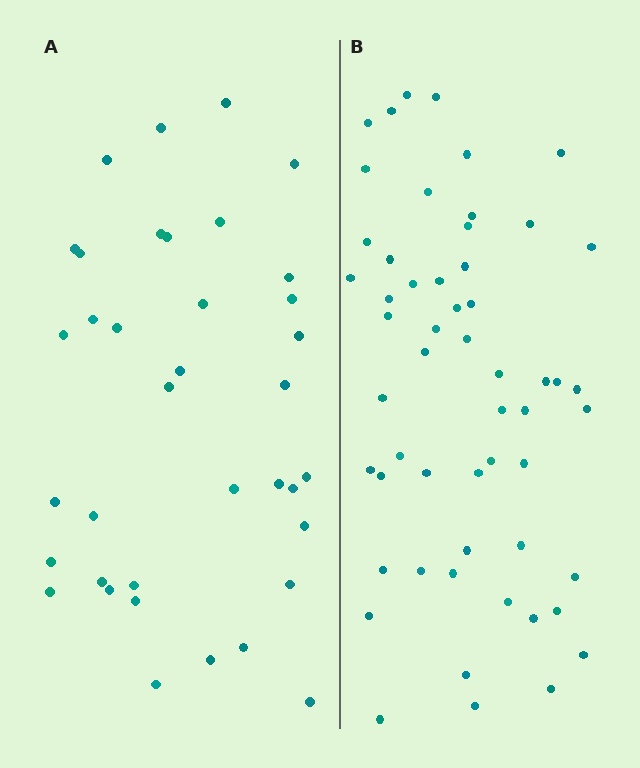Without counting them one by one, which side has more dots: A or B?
Region B (the right region) has more dots.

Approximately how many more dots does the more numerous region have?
Region B has approximately 20 more dots than region A.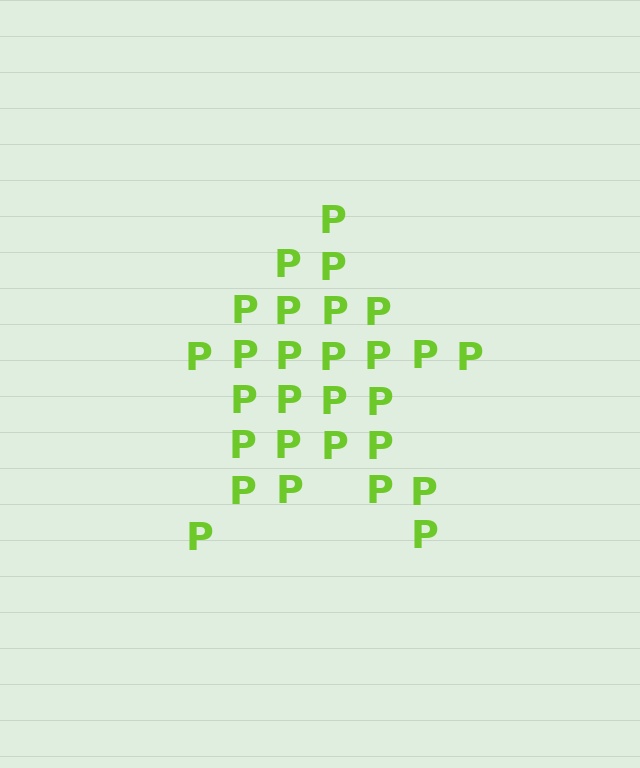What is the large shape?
The large shape is a star.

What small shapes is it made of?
It is made of small letter P's.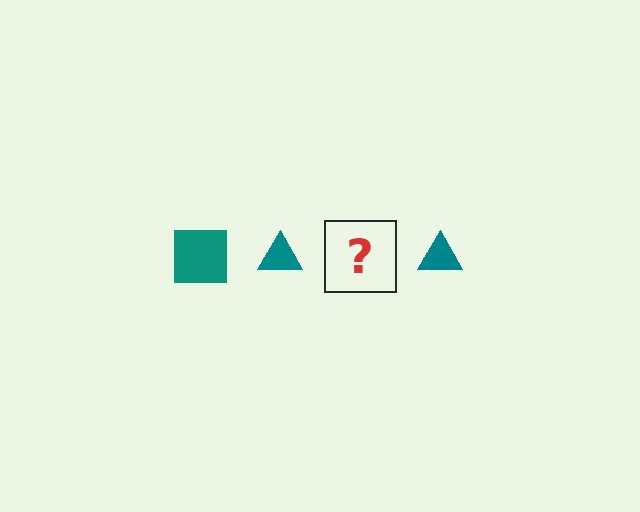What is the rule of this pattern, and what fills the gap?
The rule is that the pattern cycles through square, triangle shapes in teal. The gap should be filled with a teal square.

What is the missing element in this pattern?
The missing element is a teal square.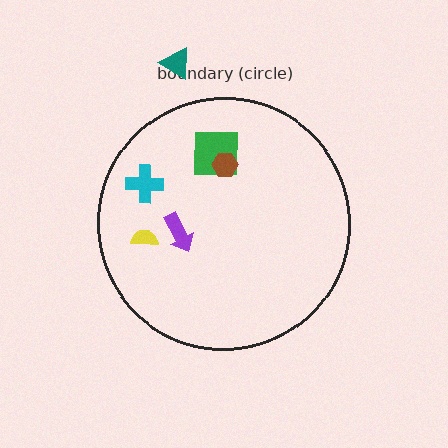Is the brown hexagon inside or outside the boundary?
Inside.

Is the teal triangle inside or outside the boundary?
Outside.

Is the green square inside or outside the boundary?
Inside.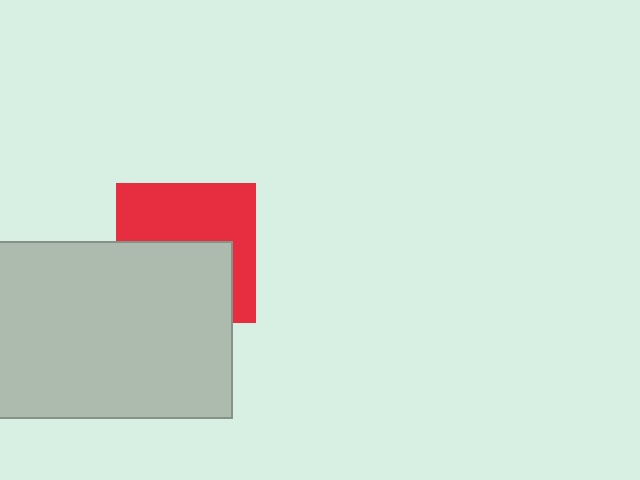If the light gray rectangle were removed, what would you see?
You would see the complete red square.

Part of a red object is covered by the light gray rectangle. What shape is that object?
It is a square.